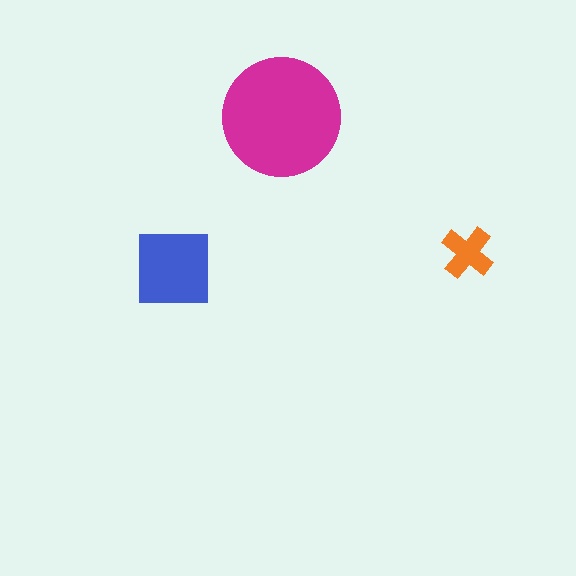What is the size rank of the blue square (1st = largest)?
2nd.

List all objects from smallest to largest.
The orange cross, the blue square, the magenta circle.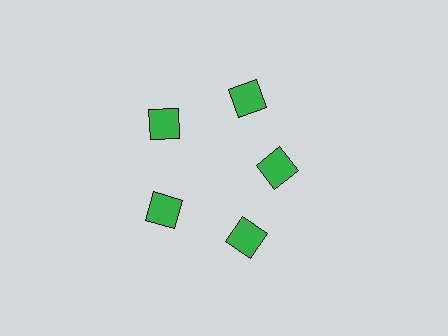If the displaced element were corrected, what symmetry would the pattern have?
It would have 5-fold rotational symmetry — the pattern would map onto itself every 72 degrees.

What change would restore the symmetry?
The symmetry would be restored by moving it outward, back onto the ring so that all 5 squares sit at equal angles and equal distance from the center.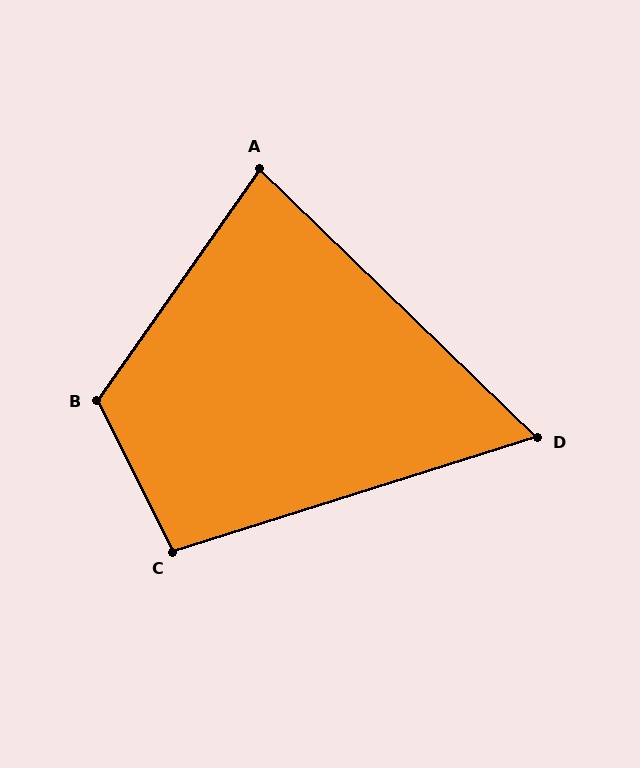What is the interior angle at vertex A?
Approximately 81 degrees (acute).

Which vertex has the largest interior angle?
B, at approximately 118 degrees.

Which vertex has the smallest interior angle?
D, at approximately 62 degrees.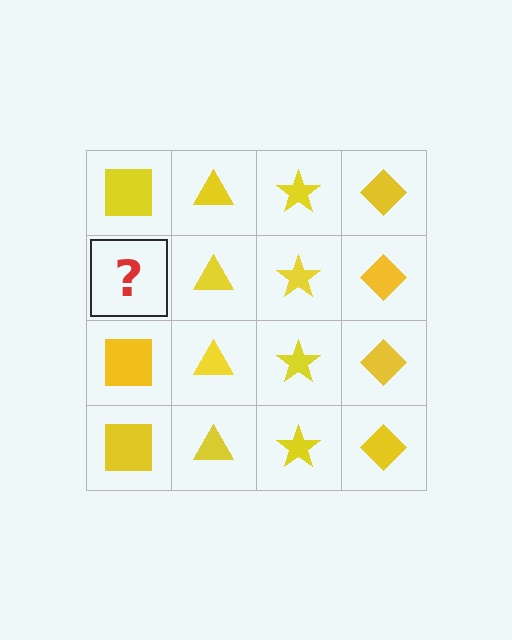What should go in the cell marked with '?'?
The missing cell should contain a yellow square.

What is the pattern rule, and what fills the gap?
The rule is that each column has a consistent shape. The gap should be filled with a yellow square.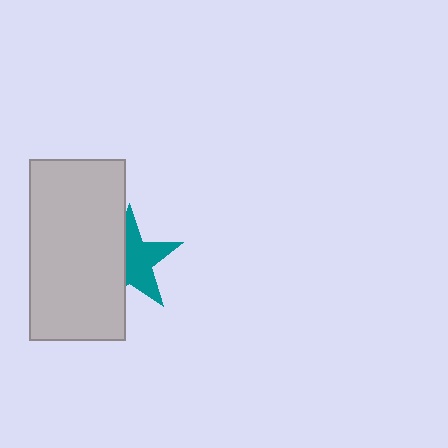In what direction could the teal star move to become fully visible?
The teal star could move right. That would shift it out from behind the light gray rectangle entirely.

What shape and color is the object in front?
The object in front is a light gray rectangle.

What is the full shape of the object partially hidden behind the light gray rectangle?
The partially hidden object is a teal star.